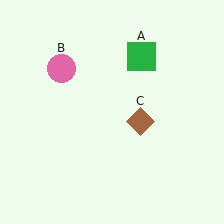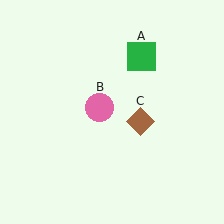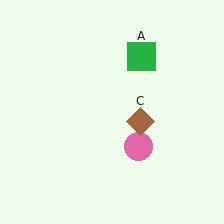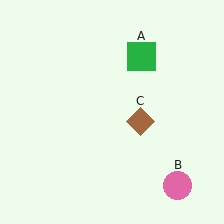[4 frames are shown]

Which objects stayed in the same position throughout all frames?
Green square (object A) and brown diamond (object C) remained stationary.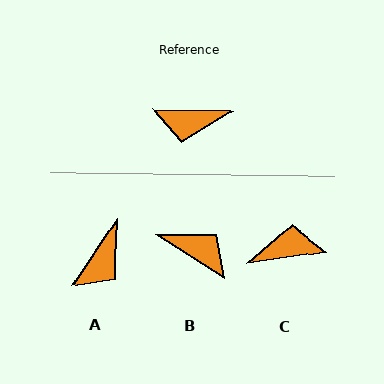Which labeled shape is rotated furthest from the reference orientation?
C, about 170 degrees away.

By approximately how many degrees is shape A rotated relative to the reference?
Approximately 57 degrees counter-clockwise.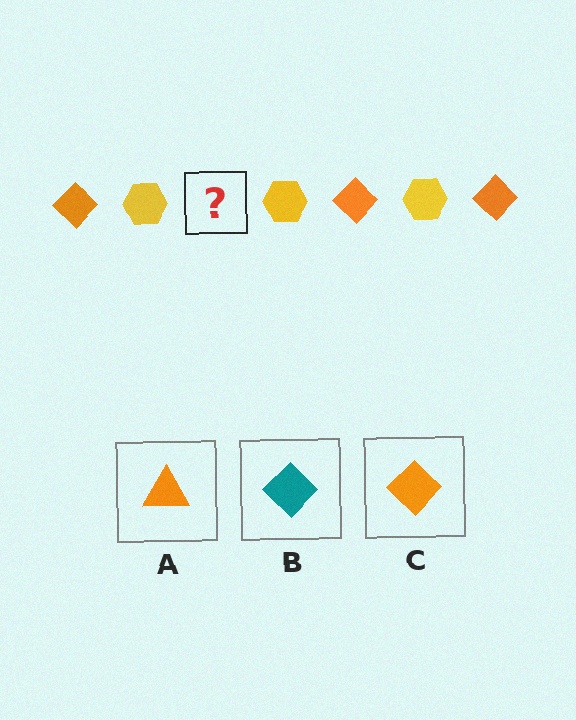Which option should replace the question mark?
Option C.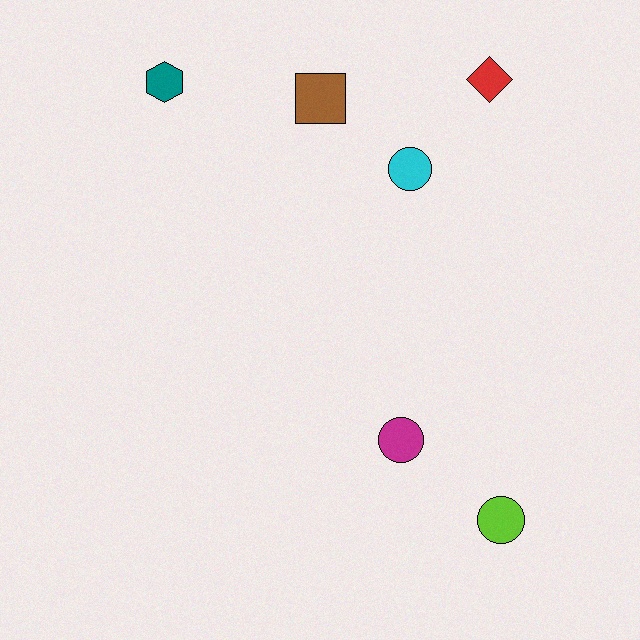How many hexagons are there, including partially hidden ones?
There is 1 hexagon.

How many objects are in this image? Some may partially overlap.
There are 6 objects.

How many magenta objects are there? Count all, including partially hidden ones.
There is 1 magenta object.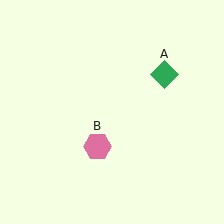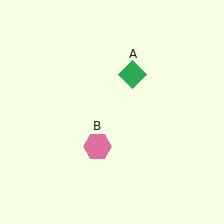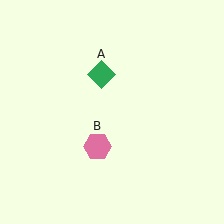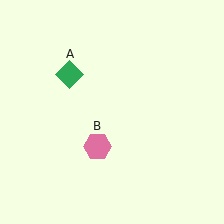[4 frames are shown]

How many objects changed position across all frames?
1 object changed position: green diamond (object A).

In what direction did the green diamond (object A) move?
The green diamond (object A) moved left.